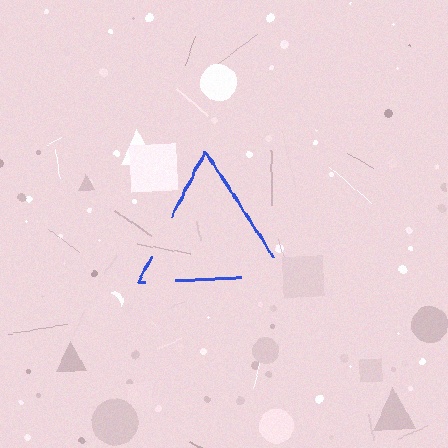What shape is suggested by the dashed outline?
The dashed outline suggests a triangle.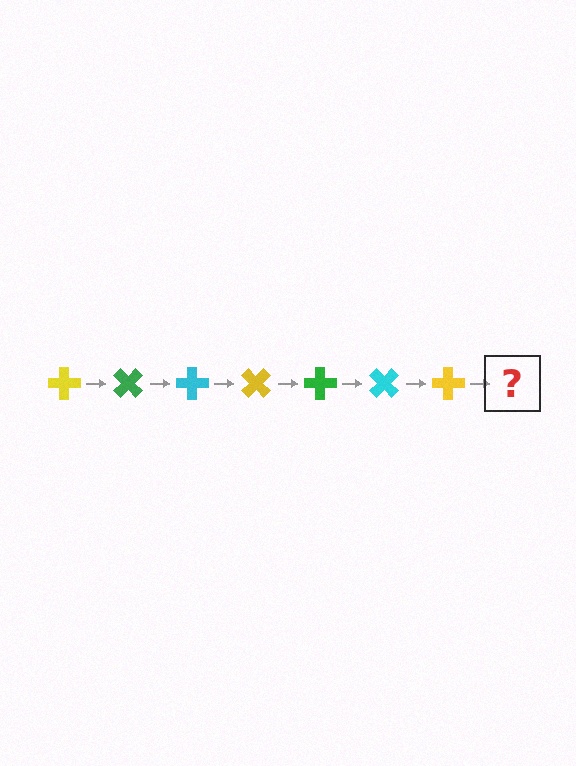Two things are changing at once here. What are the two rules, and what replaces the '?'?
The two rules are that it rotates 45 degrees each step and the color cycles through yellow, green, and cyan. The '?' should be a green cross, rotated 315 degrees from the start.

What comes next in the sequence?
The next element should be a green cross, rotated 315 degrees from the start.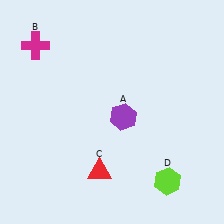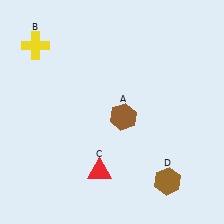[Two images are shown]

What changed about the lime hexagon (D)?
In Image 1, D is lime. In Image 2, it changed to brown.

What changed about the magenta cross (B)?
In Image 1, B is magenta. In Image 2, it changed to yellow.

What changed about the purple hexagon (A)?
In Image 1, A is purple. In Image 2, it changed to brown.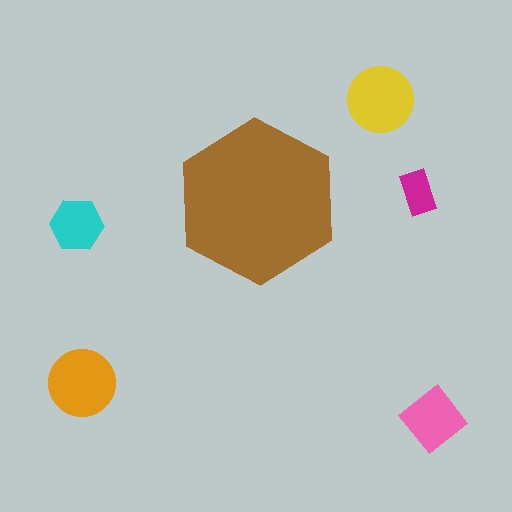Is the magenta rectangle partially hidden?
No, the magenta rectangle is fully visible.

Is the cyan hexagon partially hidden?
No, the cyan hexagon is fully visible.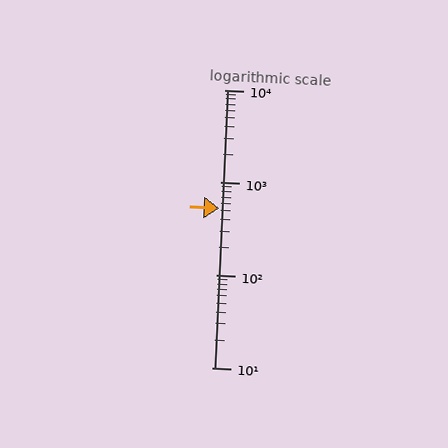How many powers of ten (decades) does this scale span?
The scale spans 3 decades, from 10 to 10000.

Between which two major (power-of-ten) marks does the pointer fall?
The pointer is between 100 and 1000.